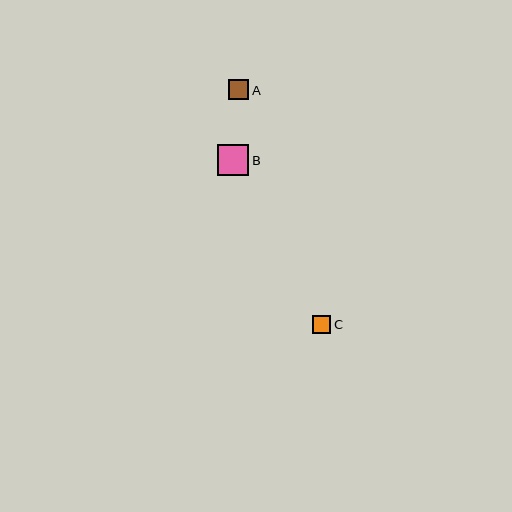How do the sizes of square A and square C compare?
Square A and square C are approximately the same size.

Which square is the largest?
Square B is the largest with a size of approximately 31 pixels.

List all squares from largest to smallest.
From largest to smallest: B, A, C.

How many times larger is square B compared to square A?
Square B is approximately 1.6 times the size of square A.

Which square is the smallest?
Square C is the smallest with a size of approximately 18 pixels.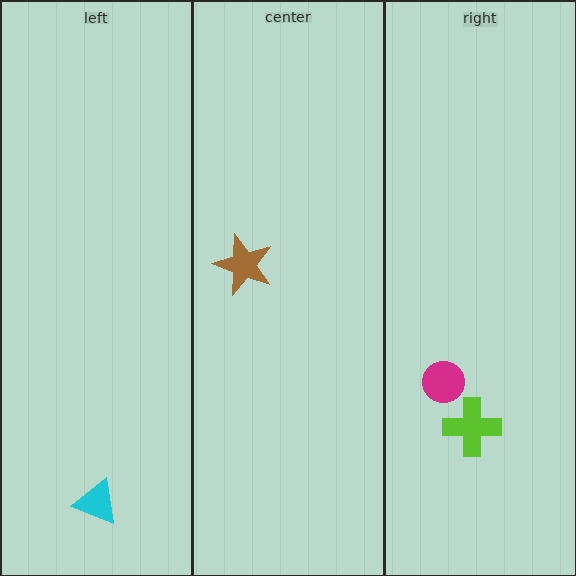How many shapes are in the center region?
1.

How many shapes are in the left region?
1.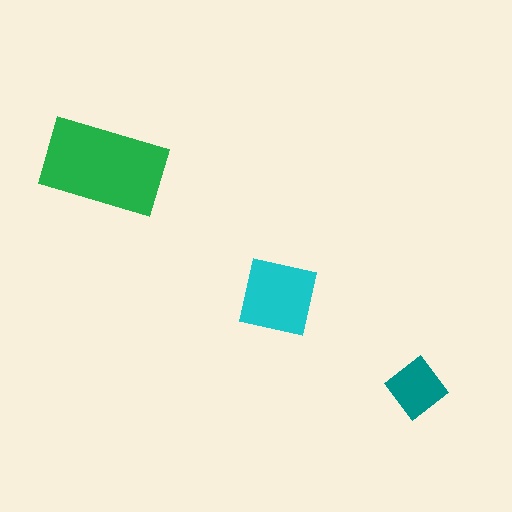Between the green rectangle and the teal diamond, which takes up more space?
The green rectangle.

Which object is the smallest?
The teal diamond.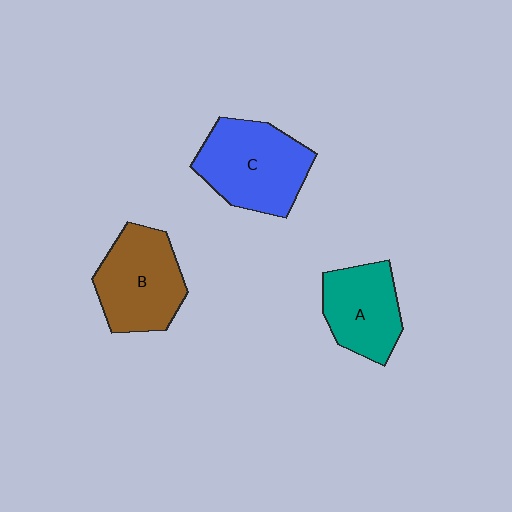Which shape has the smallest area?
Shape A (teal).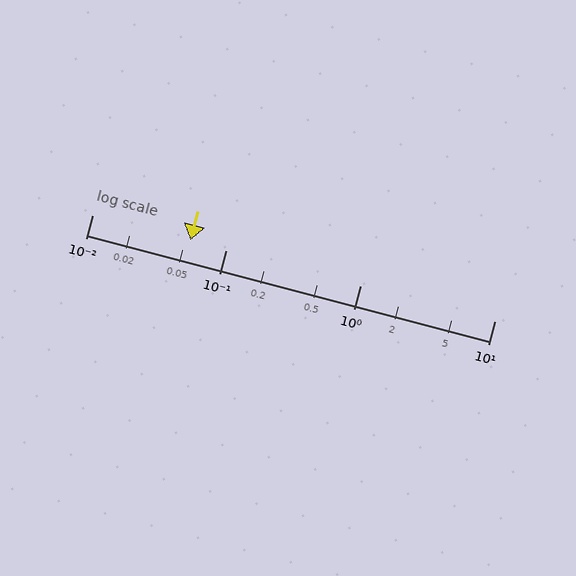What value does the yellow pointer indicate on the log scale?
The pointer indicates approximately 0.054.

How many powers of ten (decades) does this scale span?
The scale spans 3 decades, from 0.01 to 10.